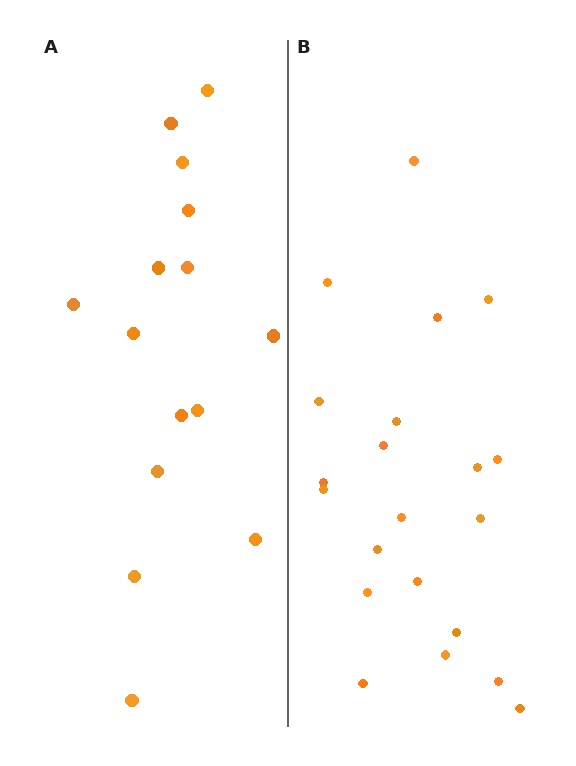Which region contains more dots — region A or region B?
Region B (the right region) has more dots.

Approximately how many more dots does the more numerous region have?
Region B has about 6 more dots than region A.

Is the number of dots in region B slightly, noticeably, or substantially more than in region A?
Region B has noticeably more, but not dramatically so. The ratio is roughly 1.4 to 1.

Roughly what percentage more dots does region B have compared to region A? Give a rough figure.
About 40% more.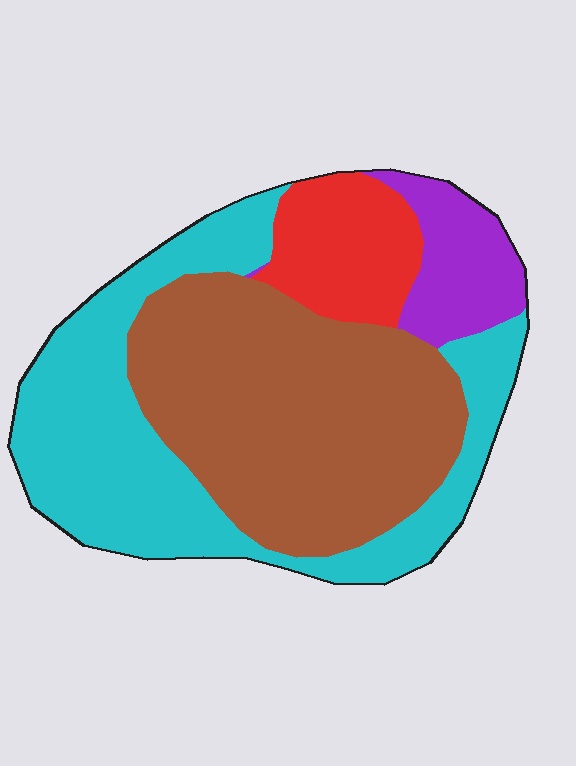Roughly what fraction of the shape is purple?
Purple covers roughly 10% of the shape.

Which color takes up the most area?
Brown, at roughly 40%.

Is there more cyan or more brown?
Brown.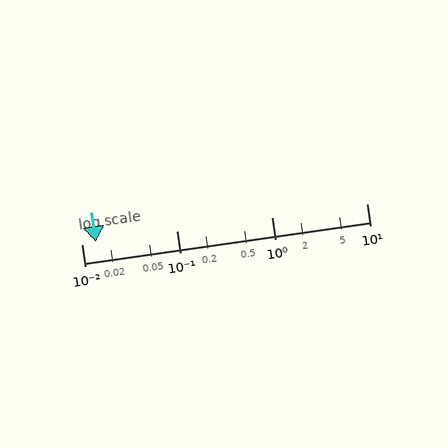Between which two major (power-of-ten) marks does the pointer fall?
The pointer is between 0.01 and 0.1.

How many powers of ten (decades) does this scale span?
The scale spans 3 decades, from 0.01 to 10.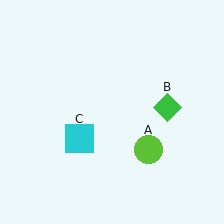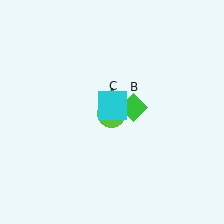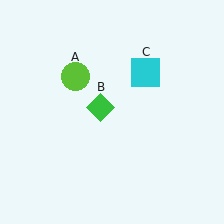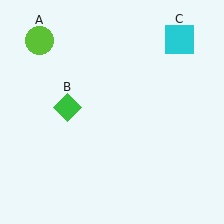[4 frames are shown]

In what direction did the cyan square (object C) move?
The cyan square (object C) moved up and to the right.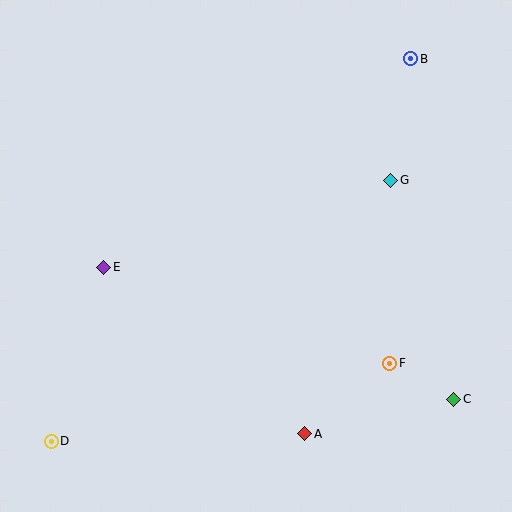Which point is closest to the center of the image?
Point E at (104, 267) is closest to the center.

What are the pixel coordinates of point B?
Point B is at (411, 59).